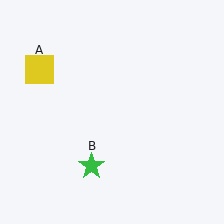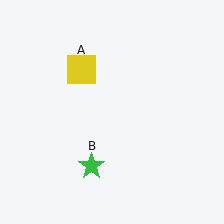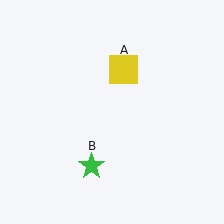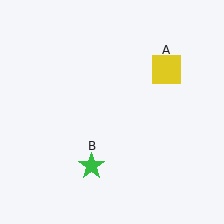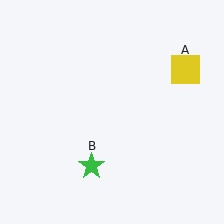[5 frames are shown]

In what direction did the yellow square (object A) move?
The yellow square (object A) moved right.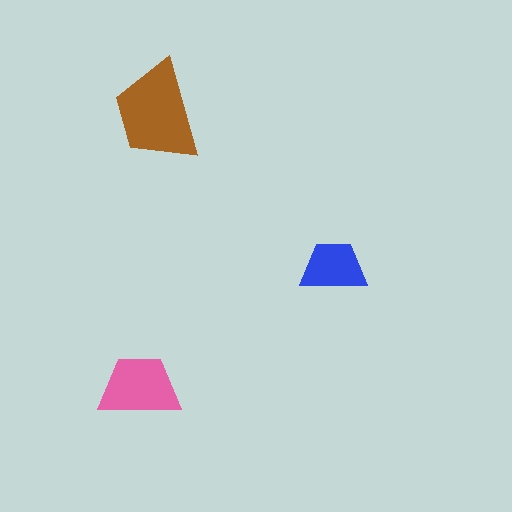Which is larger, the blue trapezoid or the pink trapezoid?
The pink one.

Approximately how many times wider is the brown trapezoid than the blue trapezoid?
About 1.5 times wider.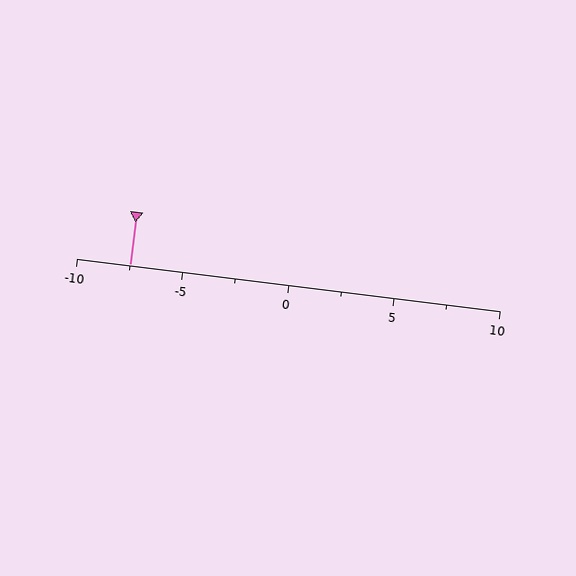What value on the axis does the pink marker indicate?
The marker indicates approximately -7.5.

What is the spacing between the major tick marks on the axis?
The major ticks are spaced 5 apart.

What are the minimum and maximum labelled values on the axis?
The axis runs from -10 to 10.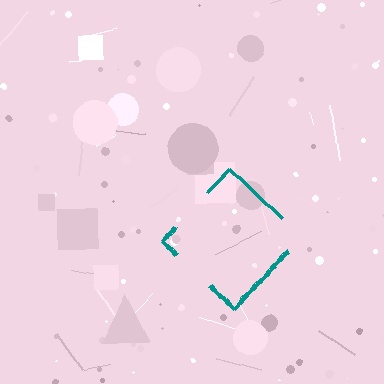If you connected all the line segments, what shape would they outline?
They would outline a diamond.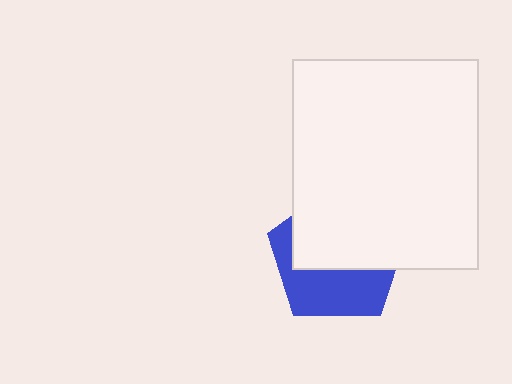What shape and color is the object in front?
The object in front is a white rectangle.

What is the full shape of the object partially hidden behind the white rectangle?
The partially hidden object is a blue pentagon.